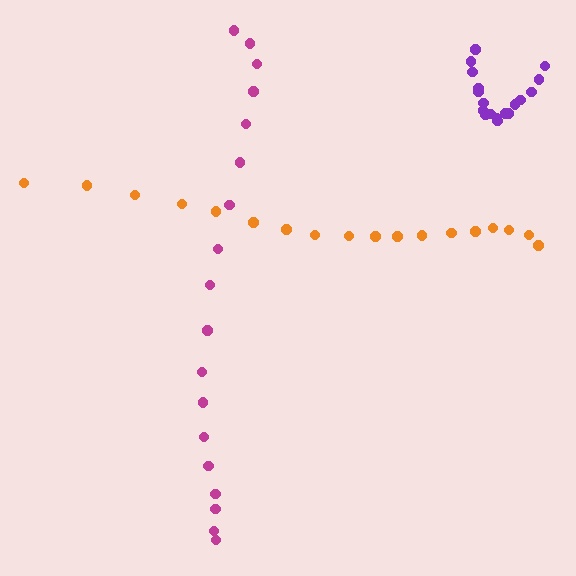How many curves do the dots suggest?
There are 3 distinct paths.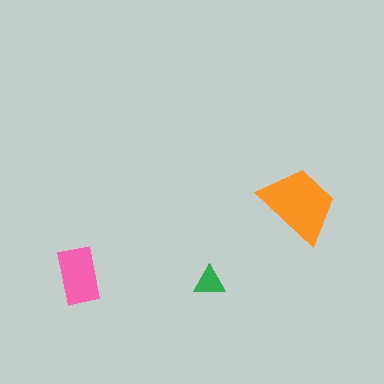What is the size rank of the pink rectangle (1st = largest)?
2nd.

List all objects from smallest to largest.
The green triangle, the pink rectangle, the orange trapezoid.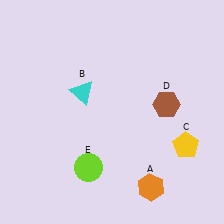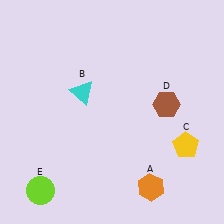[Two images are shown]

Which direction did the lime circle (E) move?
The lime circle (E) moved left.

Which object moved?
The lime circle (E) moved left.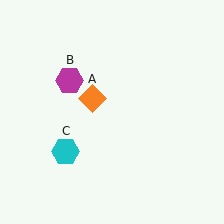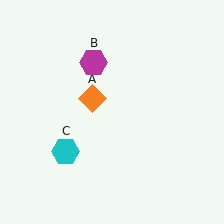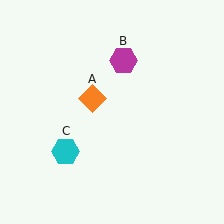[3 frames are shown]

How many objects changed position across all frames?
1 object changed position: magenta hexagon (object B).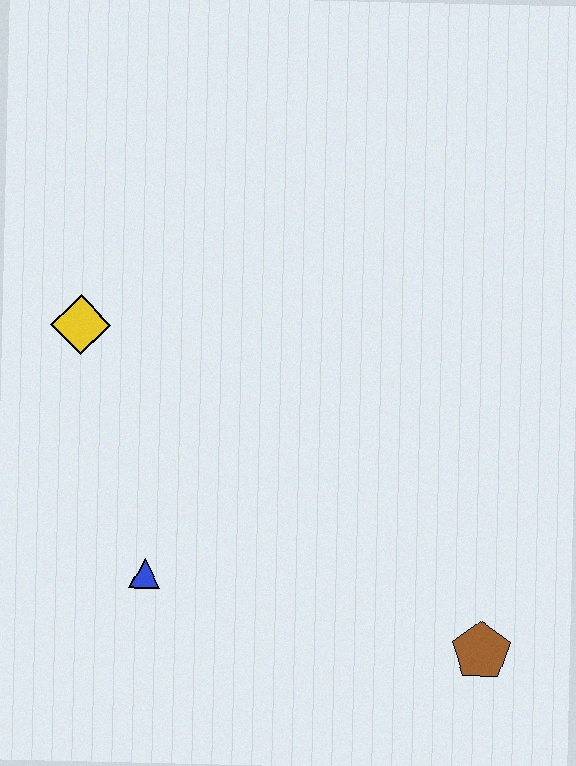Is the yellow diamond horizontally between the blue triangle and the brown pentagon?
No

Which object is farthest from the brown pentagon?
The yellow diamond is farthest from the brown pentagon.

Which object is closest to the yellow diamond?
The blue triangle is closest to the yellow diamond.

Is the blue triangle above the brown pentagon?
Yes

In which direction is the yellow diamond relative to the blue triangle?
The yellow diamond is above the blue triangle.